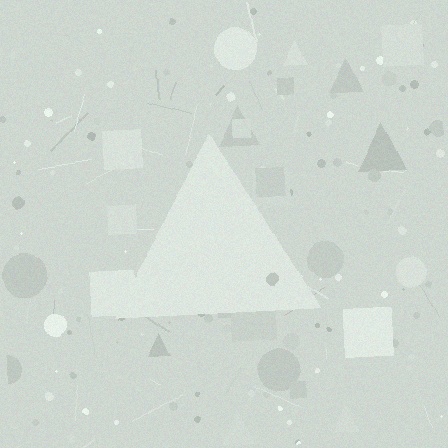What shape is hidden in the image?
A triangle is hidden in the image.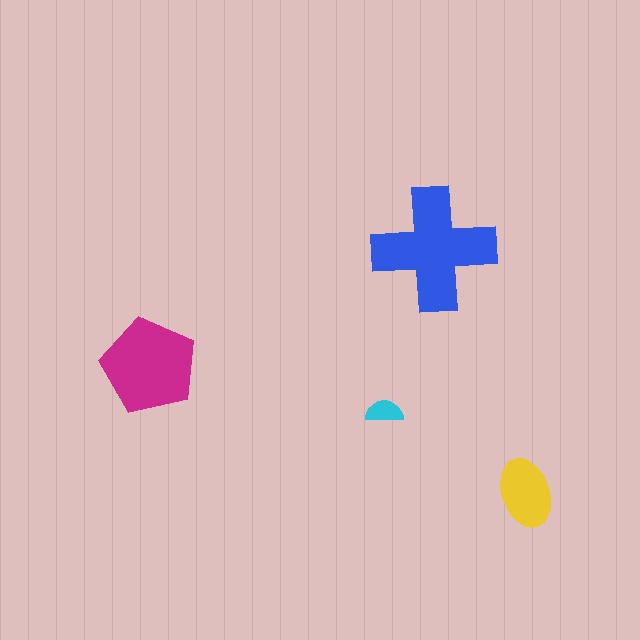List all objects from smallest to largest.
The cyan semicircle, the yellow ellipse, the magenta pentagon, the blue cross.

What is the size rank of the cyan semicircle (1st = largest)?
4th.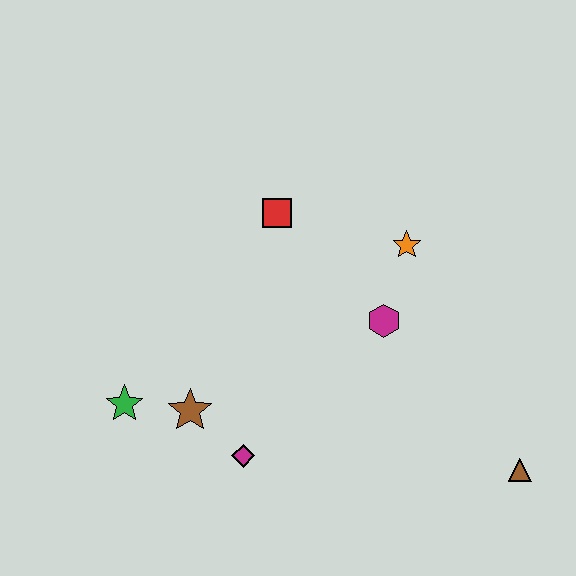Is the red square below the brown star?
No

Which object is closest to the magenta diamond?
The brown star is closest to the magenta diamond.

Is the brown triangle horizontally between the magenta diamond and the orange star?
No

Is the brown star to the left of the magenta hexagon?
Yes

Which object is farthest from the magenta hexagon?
The green star is farthest from the magenta hexagon.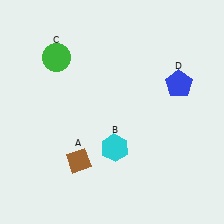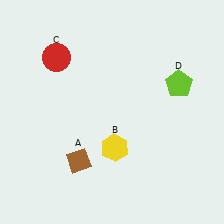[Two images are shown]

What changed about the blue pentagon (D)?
In Image 1, D is blue. In Image 2, it changed to lime.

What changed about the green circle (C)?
In Image 1, C is green. In Image 2, it changed to red.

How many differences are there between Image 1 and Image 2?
There are 3 differences between the two images.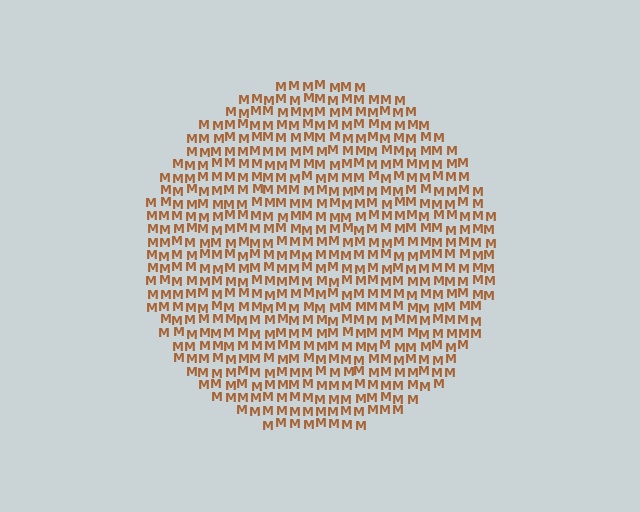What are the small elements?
The small elements are letter M's.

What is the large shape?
The large shape is a circle.